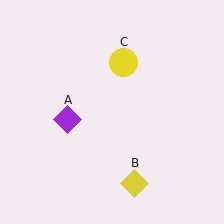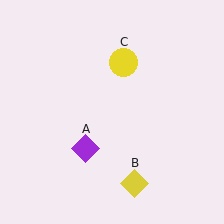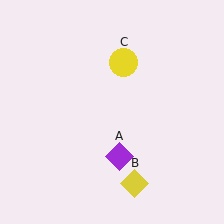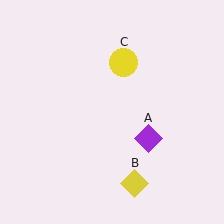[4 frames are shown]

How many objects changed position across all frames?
1 object changed position: purple diamond (object A).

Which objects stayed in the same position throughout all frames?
Yellow diamond (object B) and yellow circle (object C) remained stationary.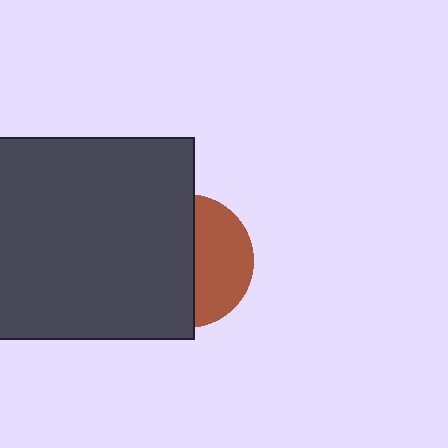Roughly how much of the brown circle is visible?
A small part of it is visible (roughly 42%).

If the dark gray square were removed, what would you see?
You would see the complete brown circle.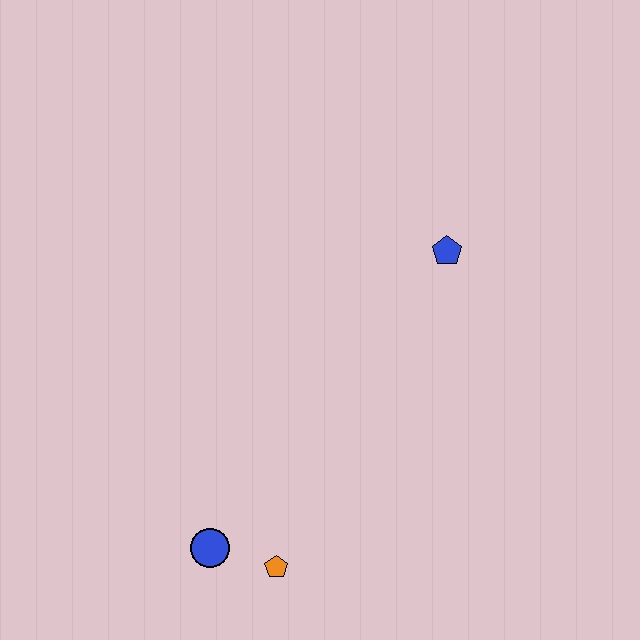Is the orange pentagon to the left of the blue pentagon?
Yes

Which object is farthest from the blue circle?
The blue pentagon is farthest from the blue circle.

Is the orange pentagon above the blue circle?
No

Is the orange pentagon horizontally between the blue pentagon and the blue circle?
Yes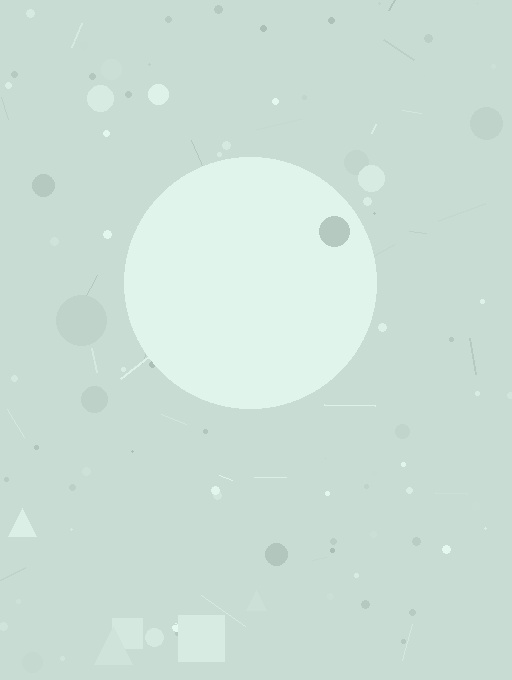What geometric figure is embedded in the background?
A circle is embedded in the background.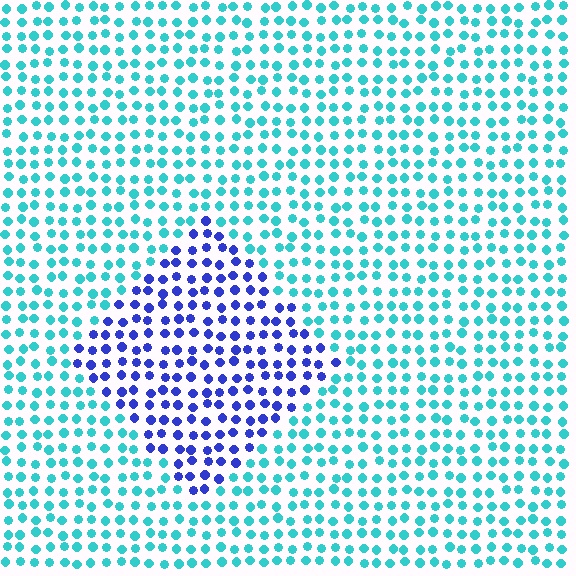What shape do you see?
I see a diamond.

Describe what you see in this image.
The image is filled with small cyan elements in a uniform arrangement. A diamond-shaped region is visible where the elements are tinted to a slightly different hue, forming a subtle color boundary.